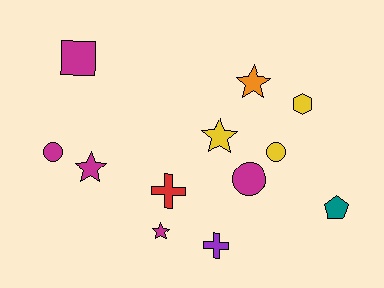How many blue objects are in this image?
There are no blue objects.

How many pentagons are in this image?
There is 1 pentagon.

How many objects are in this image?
There are 12 objects.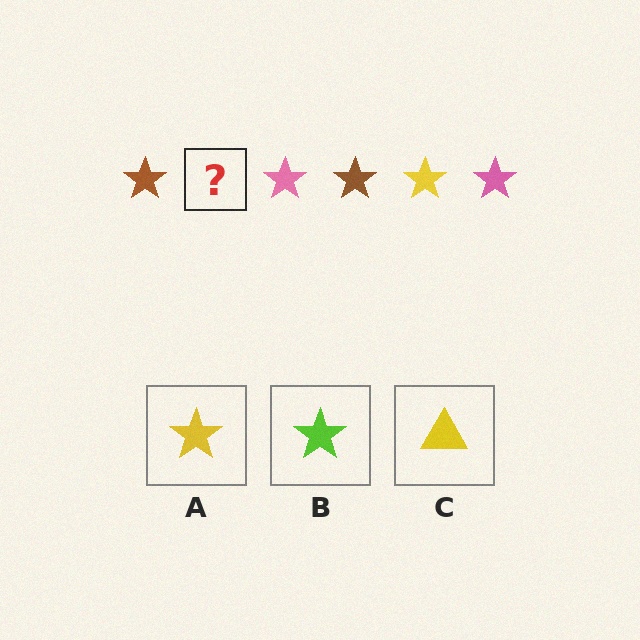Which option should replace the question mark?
Option A.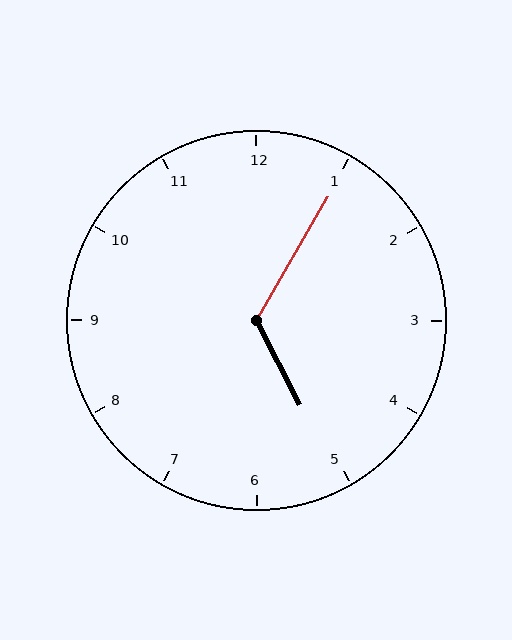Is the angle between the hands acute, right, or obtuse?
It is obtuse.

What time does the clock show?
5:05.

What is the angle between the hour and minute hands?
Approximately 122 degrees.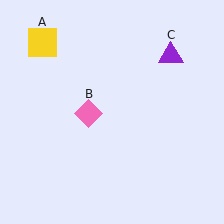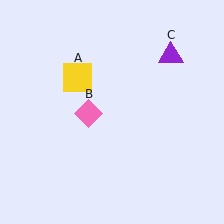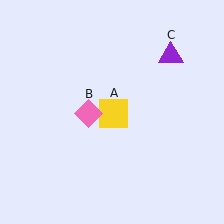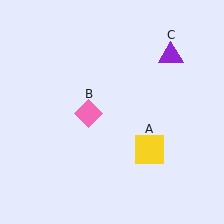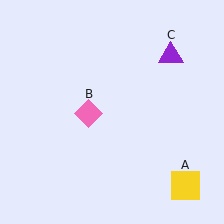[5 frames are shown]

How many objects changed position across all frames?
1 object changed position: yellow square (object A).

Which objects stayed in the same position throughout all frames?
Pink diamond (object B) and purple triangle (object C) remained stationary.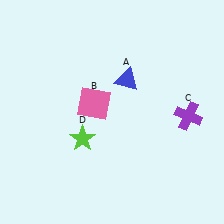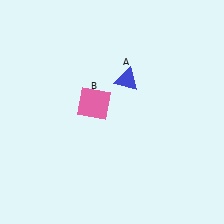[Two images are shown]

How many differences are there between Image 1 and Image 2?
There are 2 differences between the two images.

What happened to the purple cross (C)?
The purple cross (C) was removed in Image 2. It was in the bottom-right area of Image 1.